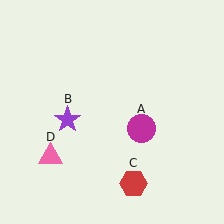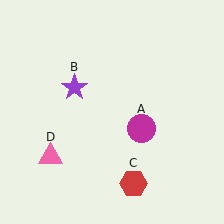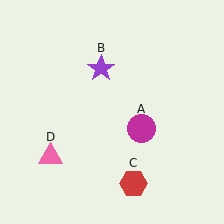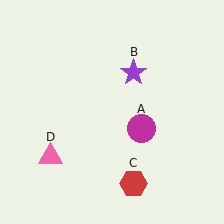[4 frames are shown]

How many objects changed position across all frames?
1 object changed position: purple star (object B).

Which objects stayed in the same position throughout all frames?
Magenta circle (object A) and red hexagon (object C) and pink triangle (object D) remained stationary.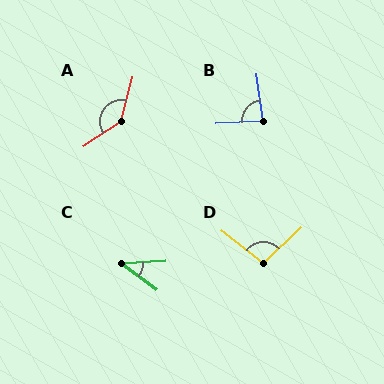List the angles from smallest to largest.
C (40°), B (85°), D (99°), A (138°).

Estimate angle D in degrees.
Approximately 99 degrees.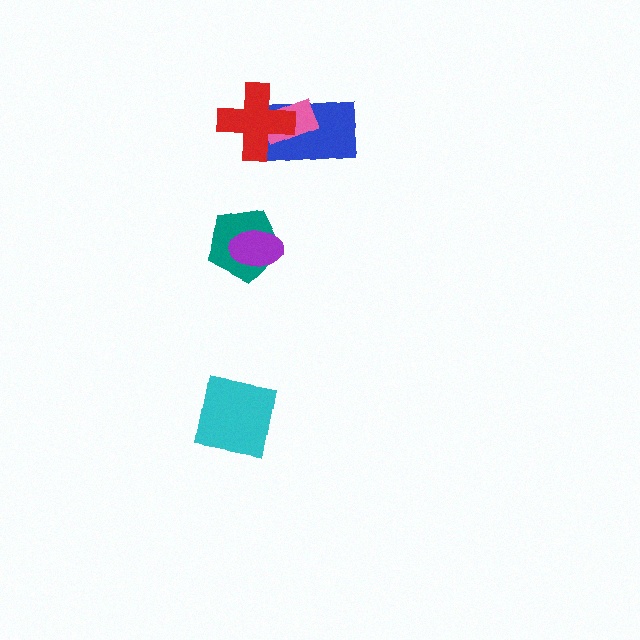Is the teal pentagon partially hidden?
Yes, it is partially covered by another shape.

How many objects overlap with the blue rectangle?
2 objects overlap with the blue rectangle.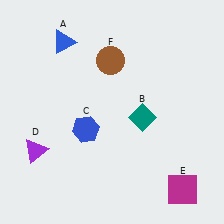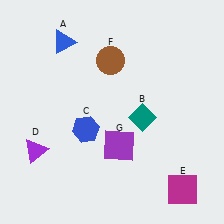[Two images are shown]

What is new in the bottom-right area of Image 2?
A purple square (G) was added in the bottom-right area of Image 2.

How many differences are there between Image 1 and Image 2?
There is 1 difference between the two images.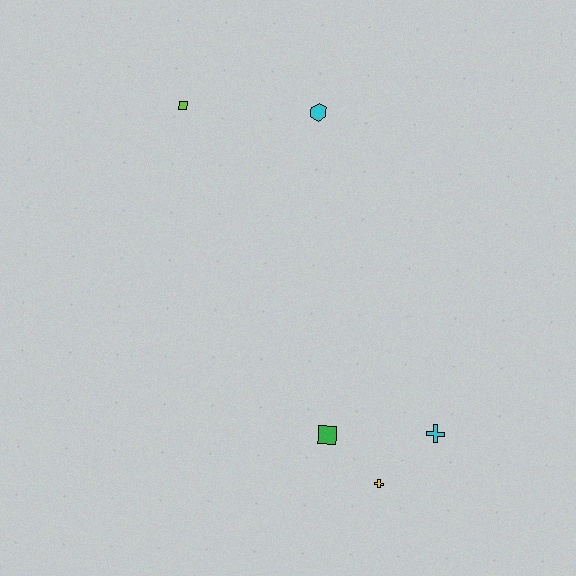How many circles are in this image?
There are no circles.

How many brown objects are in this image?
There are no brown objects.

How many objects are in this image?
There are 5 objects.